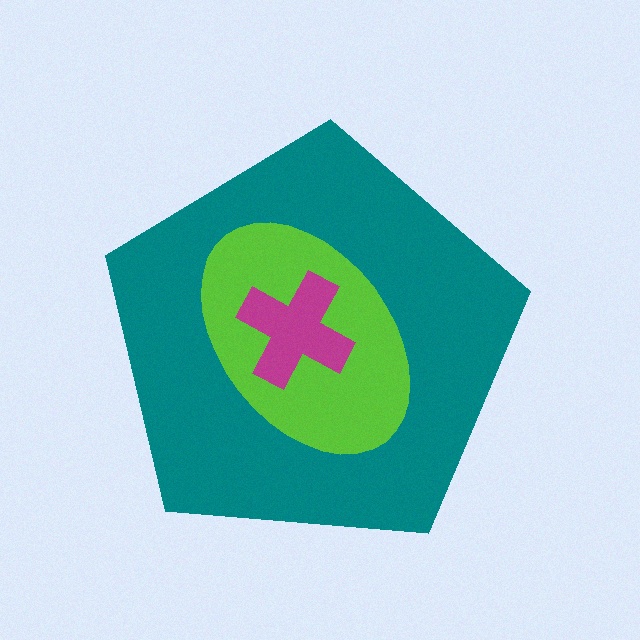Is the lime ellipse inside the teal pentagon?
Yes.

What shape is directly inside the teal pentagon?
The lime ellipse.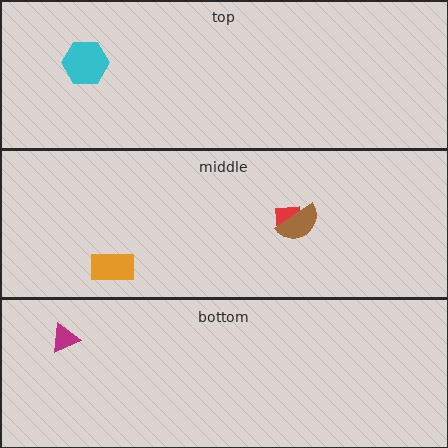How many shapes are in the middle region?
3.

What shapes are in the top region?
The cyan hexagon.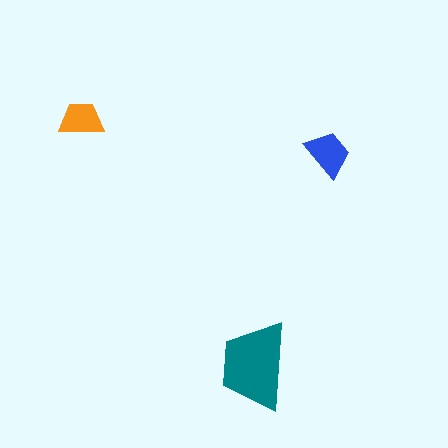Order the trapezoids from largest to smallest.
the teal one, the blue one, the orange one.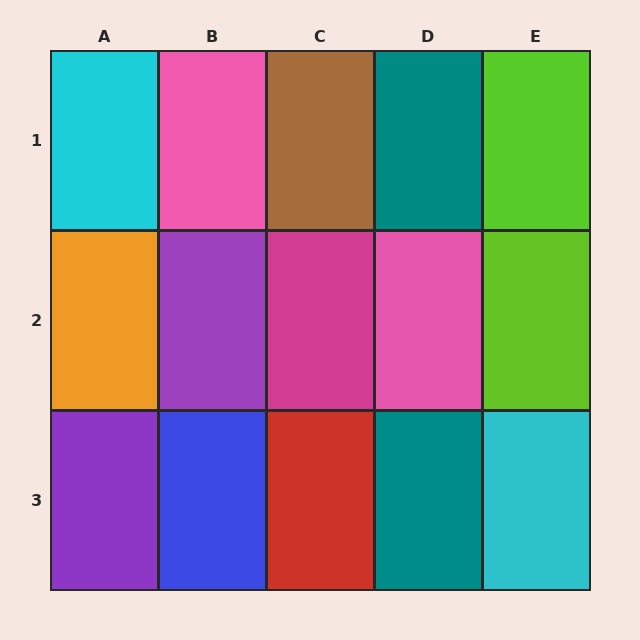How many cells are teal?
2 cells are teal.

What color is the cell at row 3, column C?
Red.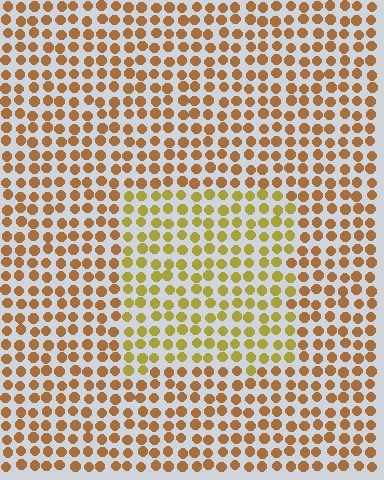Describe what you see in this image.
The image is filled with small brown elements in a uniform arrangement. A rectangle-shaped region is visible where the elements are tinted to a slightly different hue, forming a subtle color boundary.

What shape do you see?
I see a rectangle.